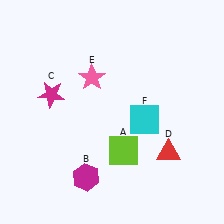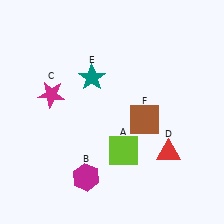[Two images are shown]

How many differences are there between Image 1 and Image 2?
There are 2 differences between the two images.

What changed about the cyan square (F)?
In Image 1, F is cyan. In Image 2, it changed to brown.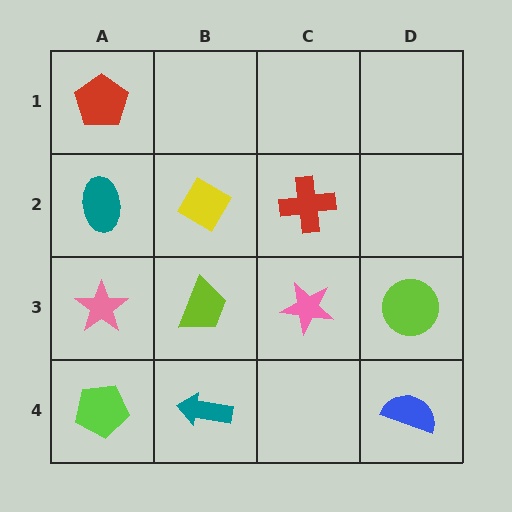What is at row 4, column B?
A teal arrow.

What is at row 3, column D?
A lime circle.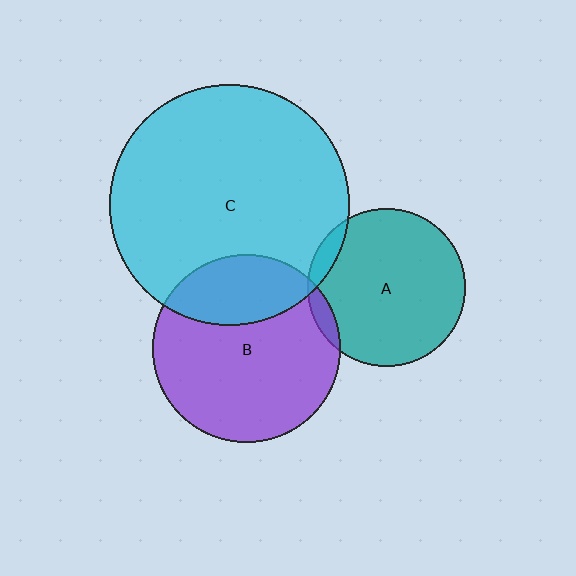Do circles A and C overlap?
Yes.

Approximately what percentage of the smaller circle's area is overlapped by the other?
Approximately 5%.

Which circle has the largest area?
Circle C (cyan).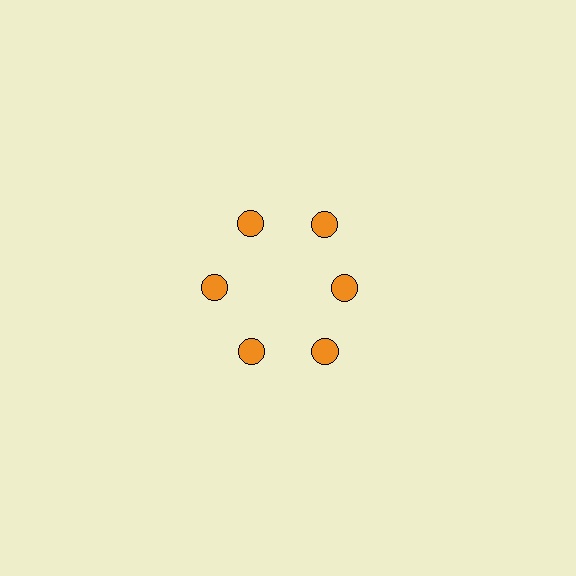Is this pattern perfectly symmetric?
No. The 6 orange circles are arranged in a ring, but one element near the 3 o'clock position is pulled inward toward the center, breaking the 6-fold rotational symmetry.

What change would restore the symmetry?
The symmetry would be restored by moving it outward, back onto the ring so that all 6 circles sit at equal angles and equal distance from the center.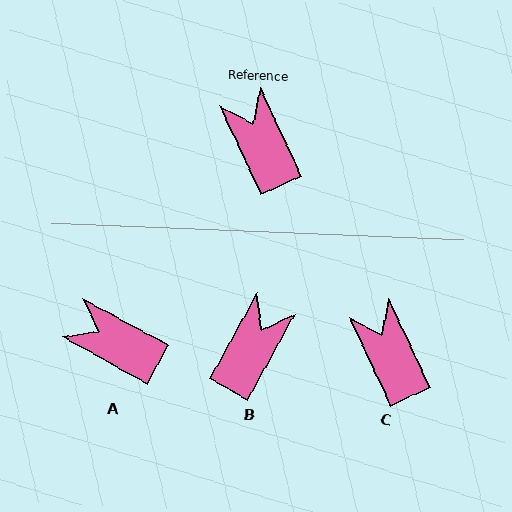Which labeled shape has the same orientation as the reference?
C.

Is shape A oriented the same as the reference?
No, it is off by about 36 degrees.